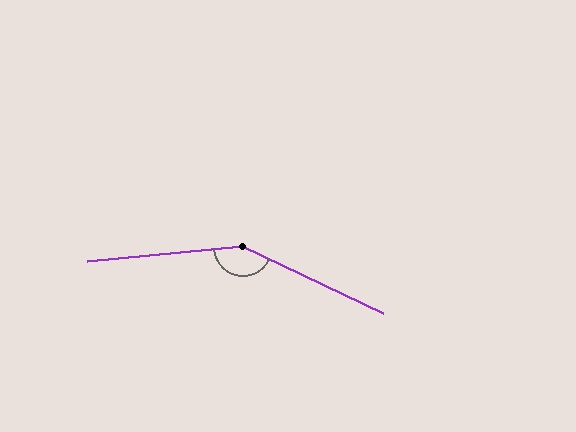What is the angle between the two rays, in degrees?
Approximately 149 degrees.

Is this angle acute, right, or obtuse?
It is obtuse.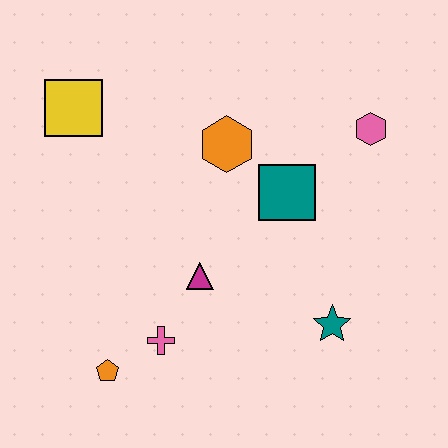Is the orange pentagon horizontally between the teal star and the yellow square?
Yes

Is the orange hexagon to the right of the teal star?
No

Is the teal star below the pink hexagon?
Yes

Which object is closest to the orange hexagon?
The teal square is closest to the orange hexagon.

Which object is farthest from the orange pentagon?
The pink hexagon is farthest from the orange pentagon.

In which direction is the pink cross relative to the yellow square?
The pink cross is below the yellow square.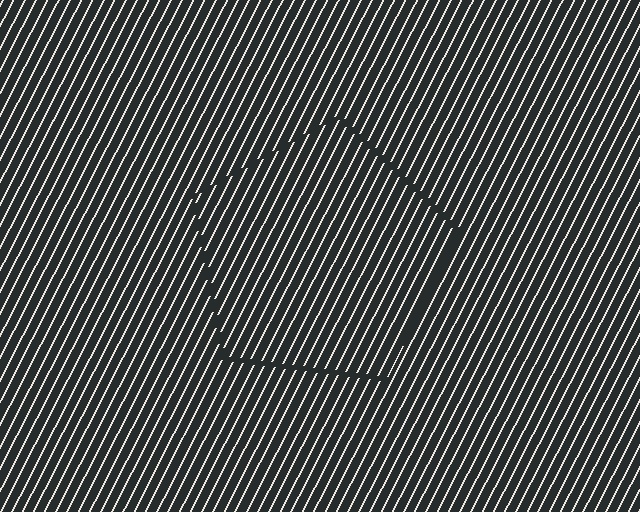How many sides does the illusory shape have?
5 sides — the line-ends trace a pentagon.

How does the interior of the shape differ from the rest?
The interior of the shape contains the same grating, shifted by half a period — the contour is defined by the phase discontinuity where line-ends from the inner and outer gratings abut.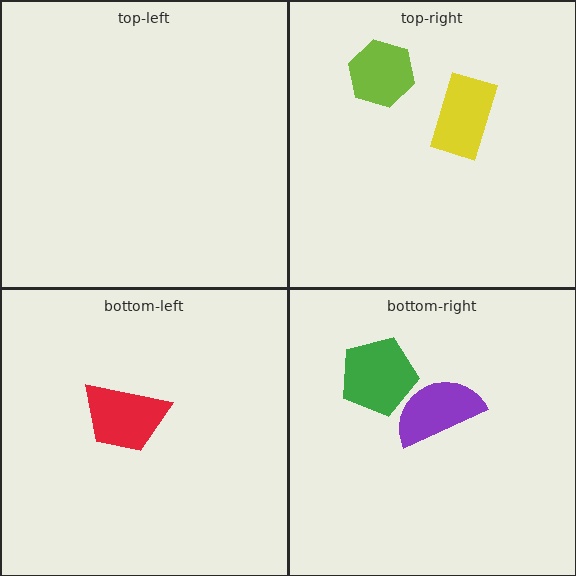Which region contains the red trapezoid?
The bottom-left region.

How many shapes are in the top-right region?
2.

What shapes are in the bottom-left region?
The red trapezoid.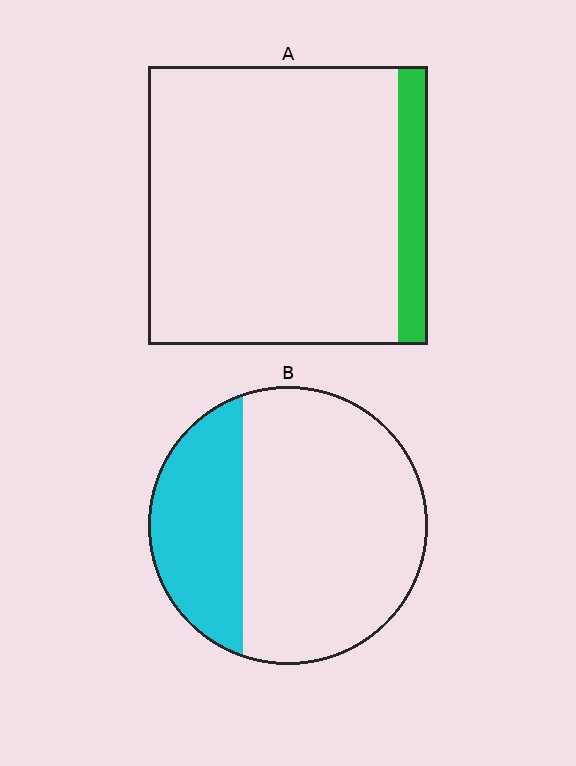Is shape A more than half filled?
No.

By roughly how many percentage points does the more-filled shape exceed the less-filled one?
By roughly 20 percentage points (B over A).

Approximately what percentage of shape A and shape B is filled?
A is approximately 10% and B is approximately 30%.